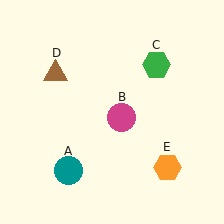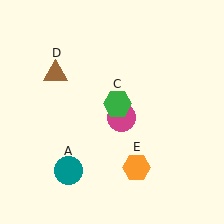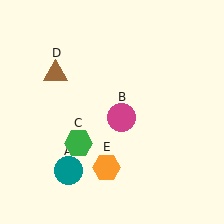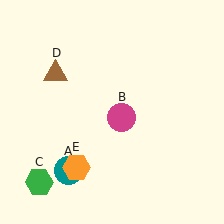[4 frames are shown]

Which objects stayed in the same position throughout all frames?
Teal circle (object A) and magenta circle (object B) and brown triangle (object D) remained stationary.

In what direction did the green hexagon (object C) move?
The green hexagon (object C) moved down and to the left.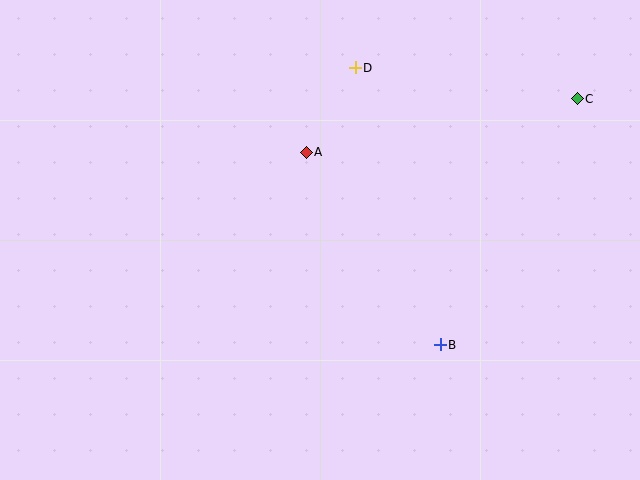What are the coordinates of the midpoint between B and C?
The midpoint between B and C is at (509, 222).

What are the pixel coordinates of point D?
Point D is at (355, 68).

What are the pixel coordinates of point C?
Point C is at (577, 99).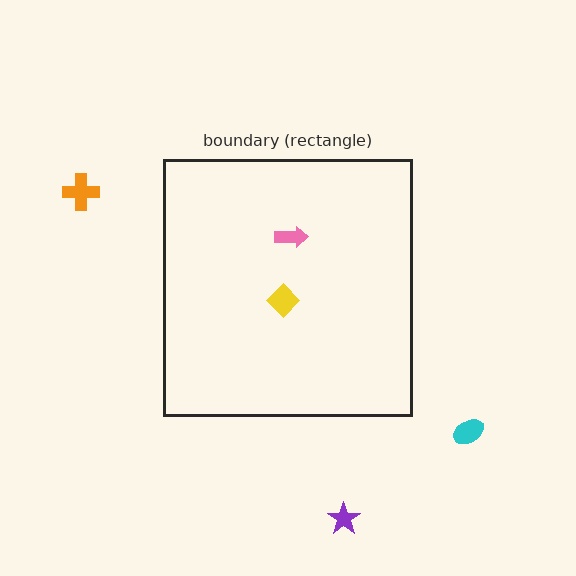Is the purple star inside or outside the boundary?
Outside.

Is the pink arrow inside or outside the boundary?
Inside.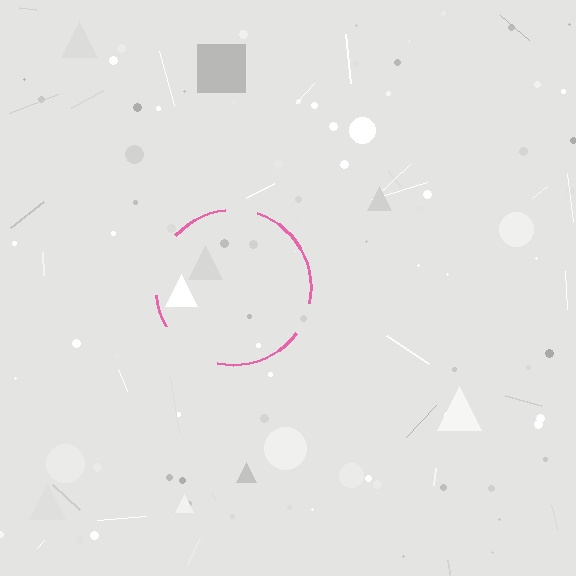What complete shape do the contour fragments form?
The contour fragments form a circle.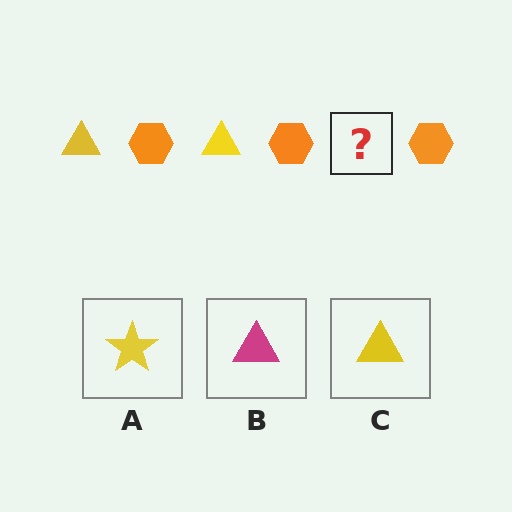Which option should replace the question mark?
Option C.